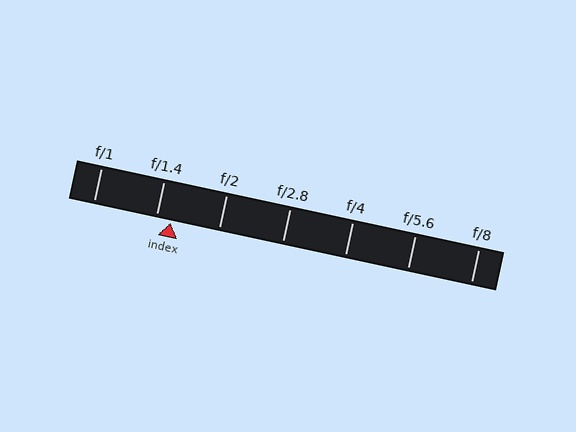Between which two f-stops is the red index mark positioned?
The index mark is between f/1.4 and f/2.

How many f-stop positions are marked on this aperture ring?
There are 7 f-stop positions marked.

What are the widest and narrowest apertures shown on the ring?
The widest aperture shown is f/1 and the narrowest is f/8.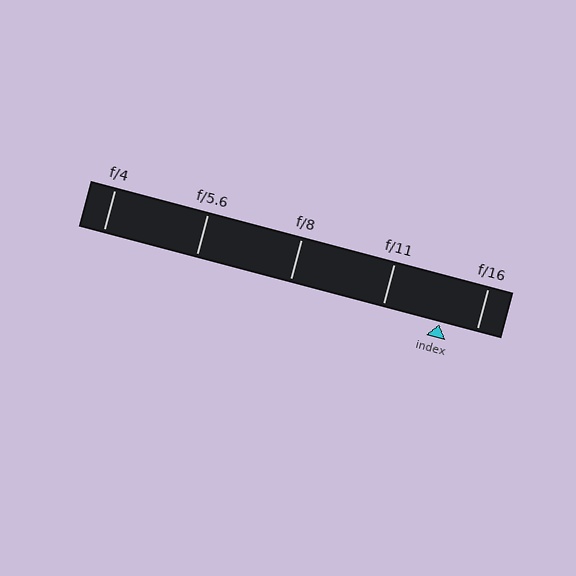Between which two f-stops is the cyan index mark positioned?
The index mark is between f/11 and f/16.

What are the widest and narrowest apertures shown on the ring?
The widest aperture shown is f/4 and the narrowest is f/16.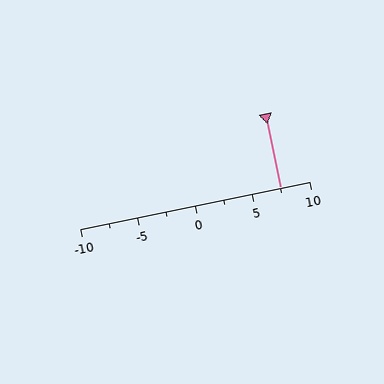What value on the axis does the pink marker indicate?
The marker indicates approximately 7.5.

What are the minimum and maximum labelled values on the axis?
The axis runs from -10 to 10.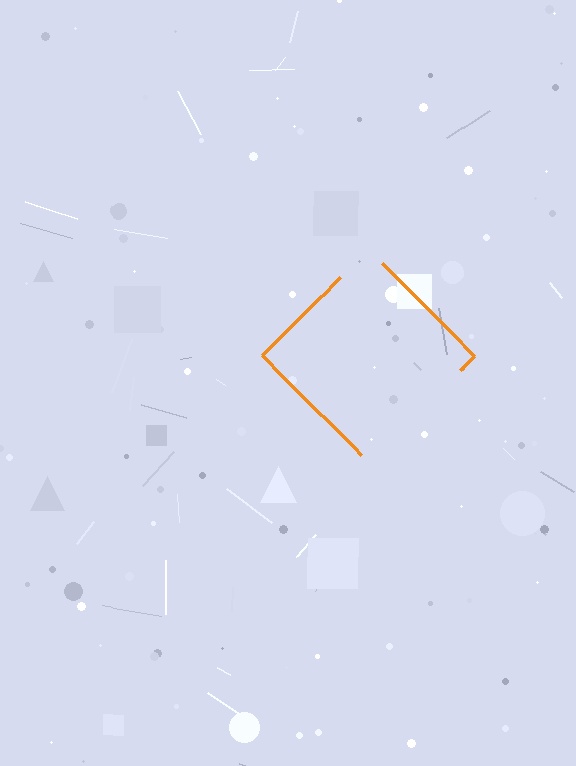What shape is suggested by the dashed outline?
The dashed outline suggests a diamond.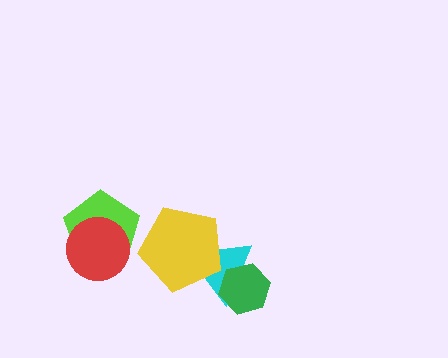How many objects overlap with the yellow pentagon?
1 object overlaps with the yellow pentagon.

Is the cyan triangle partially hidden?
Yes, it is partially covered by another shape.